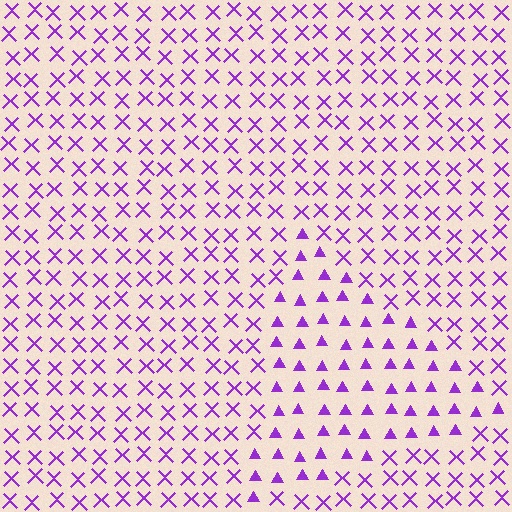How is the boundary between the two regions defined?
The boundary is defined by a change in element shape: triangles inside vs. X marks outside. All elements share the same color and spacing.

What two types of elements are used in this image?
The image uses triangles inside the triangle region and X marks outside it.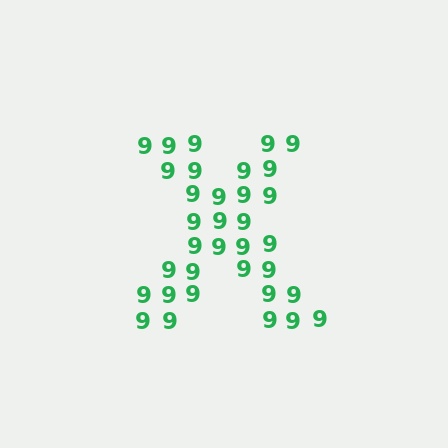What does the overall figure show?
The overall figure shows the letter X.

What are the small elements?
The small elements are digit 9's.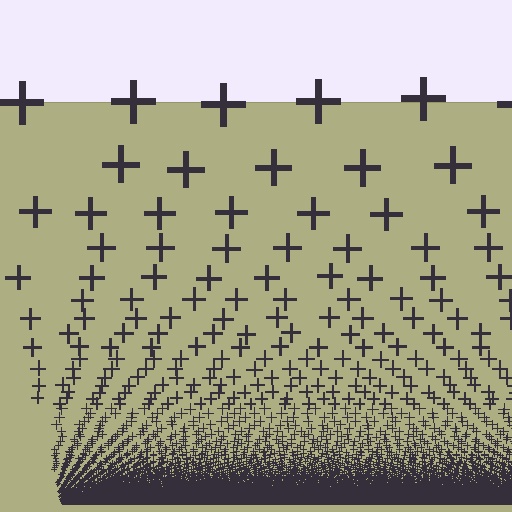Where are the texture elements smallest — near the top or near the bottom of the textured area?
Near the bottom.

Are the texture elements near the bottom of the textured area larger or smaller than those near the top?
Smaller. The gradient is inverted — elements near the bottom are smaller and denser.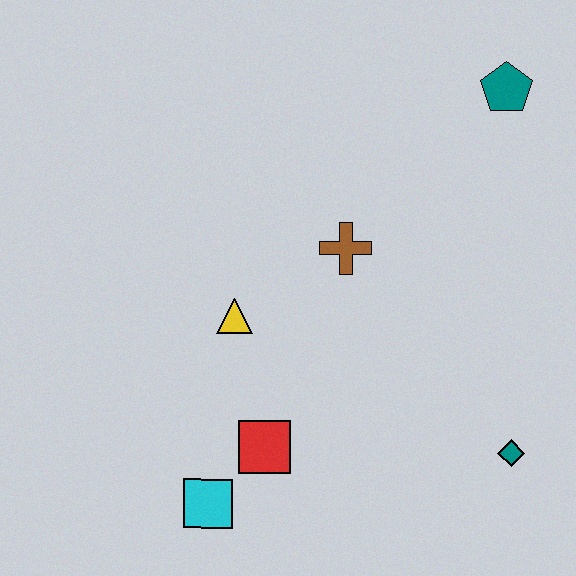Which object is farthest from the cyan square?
The teal pentagon is farthest from the cyan square.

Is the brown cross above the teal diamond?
Yes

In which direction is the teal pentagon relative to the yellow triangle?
The teal pentagon is to the right of the yellow triangle.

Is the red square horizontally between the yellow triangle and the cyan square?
No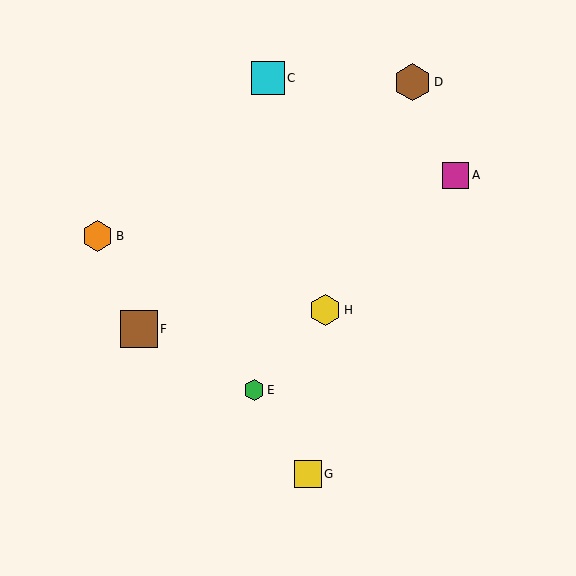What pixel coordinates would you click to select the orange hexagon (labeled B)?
Click at (97, 236) to select the orange hexagon B.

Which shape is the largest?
The brown hexagon (labeled D) is the largest.